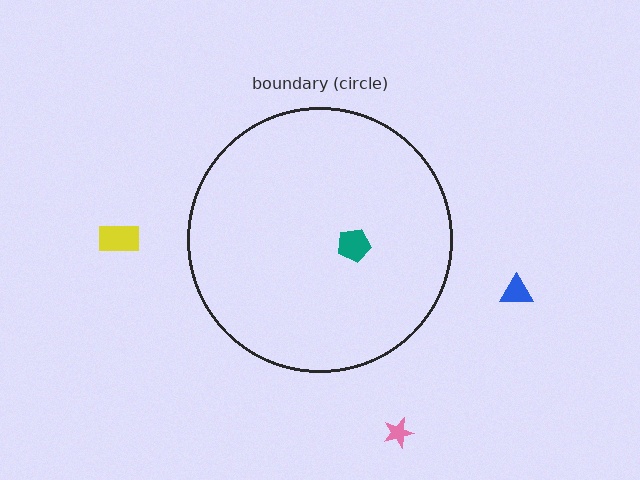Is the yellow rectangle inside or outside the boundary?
Outside.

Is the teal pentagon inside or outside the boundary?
Inside.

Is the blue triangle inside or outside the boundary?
Outside.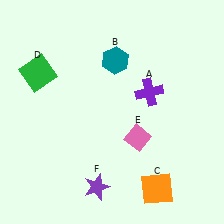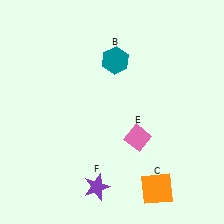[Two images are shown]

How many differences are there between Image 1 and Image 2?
There are 2 differences between the two images.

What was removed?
The green square (D), the purple cross (A) were removed in Image 2.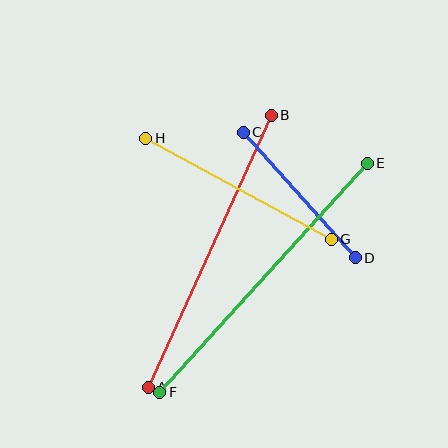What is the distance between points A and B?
The distance is approximately 298 pixels.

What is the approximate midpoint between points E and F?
The midpoint is at approximately (264, 278) pixels.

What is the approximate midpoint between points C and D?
The midpoint is at approximately (299, 195) pixels.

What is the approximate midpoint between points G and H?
The midpoint is at approximately (239, 189) pixels.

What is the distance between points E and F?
The distance is approximately 309 pixels.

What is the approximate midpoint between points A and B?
The midpoint is at approximately (210, 251) pixels.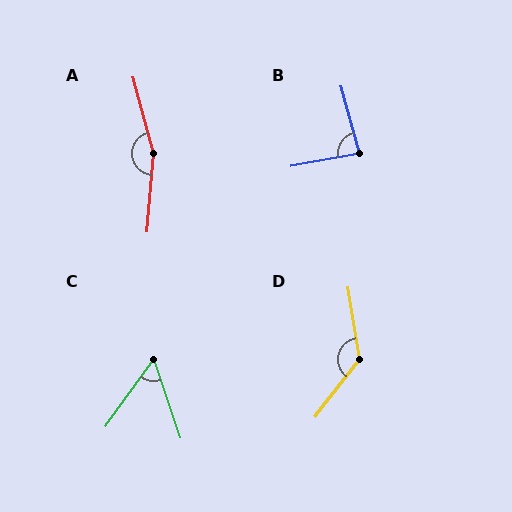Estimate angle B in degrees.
Approximately 85 degrees.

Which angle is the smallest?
C, at approximately 54 degrees.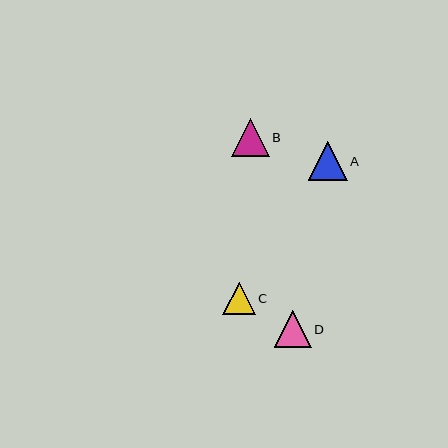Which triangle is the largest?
Triangle A is the largest with a size of approximately 39 pixels.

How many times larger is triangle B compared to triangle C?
Triangle B is approximately 1.2 times the size of triangle C.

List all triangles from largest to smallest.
From largest to smallest: A, B, D, C.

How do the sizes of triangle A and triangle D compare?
Triangle A and triangle D are approximately the same size.